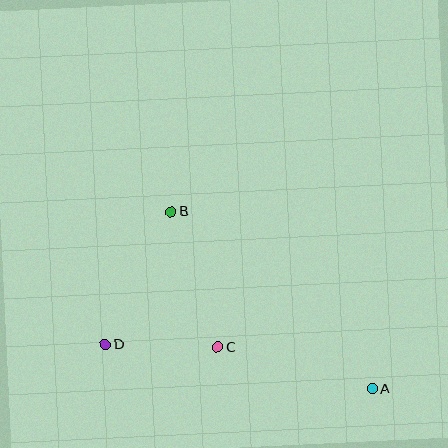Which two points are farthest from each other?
Points A and D are farthest from each other.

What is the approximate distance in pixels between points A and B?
The distance between A and B is approximately 268 pixels.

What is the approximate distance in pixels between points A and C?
The distance between A and C is approximately 160 pixels.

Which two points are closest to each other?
Points C and D are closest to each other.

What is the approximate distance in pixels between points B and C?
The distance between B and C is approximately 143 pixels.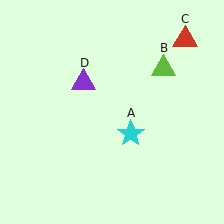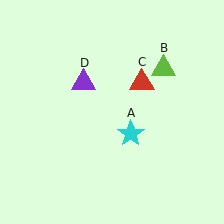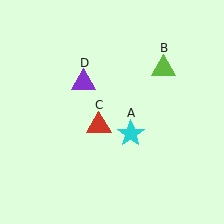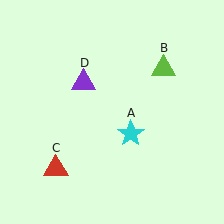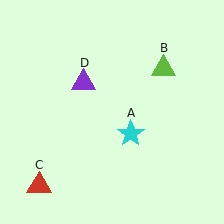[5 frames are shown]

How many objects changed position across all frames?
1 object changed position: red triangle (object C).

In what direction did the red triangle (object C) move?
The red triangle (object C) moved down and to the left.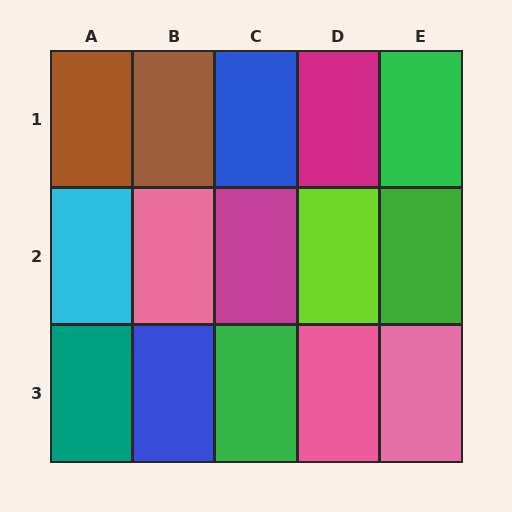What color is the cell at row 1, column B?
Brown.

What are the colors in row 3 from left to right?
Teal, blue, green, pink, pink.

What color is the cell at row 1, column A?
Brown.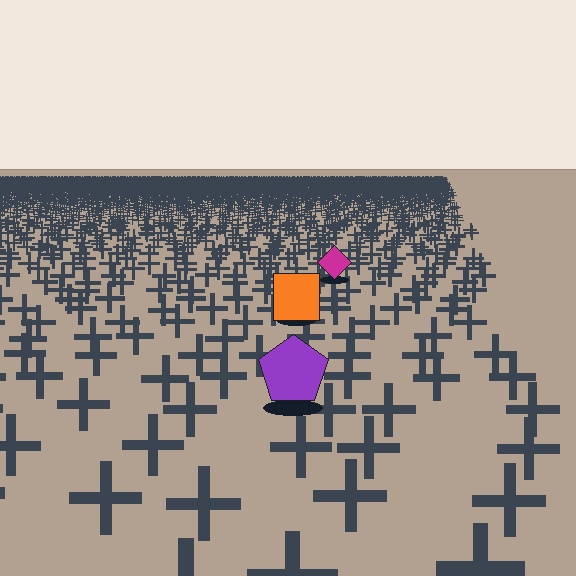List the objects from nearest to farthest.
From nearest to farthest: the purple pentagon, the orange square, the magenta diamond.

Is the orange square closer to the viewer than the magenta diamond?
Yes. The orange square is closer — you can tell from the texture gradient: the ground texture is coarser near it.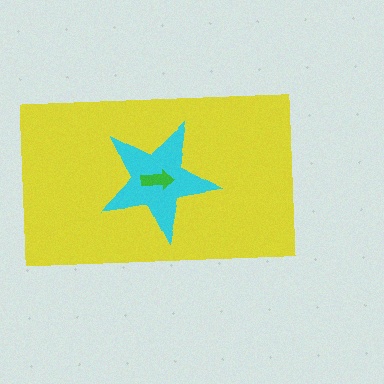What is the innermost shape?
The green arrow.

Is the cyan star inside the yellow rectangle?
Yes.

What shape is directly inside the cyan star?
The green arrow.